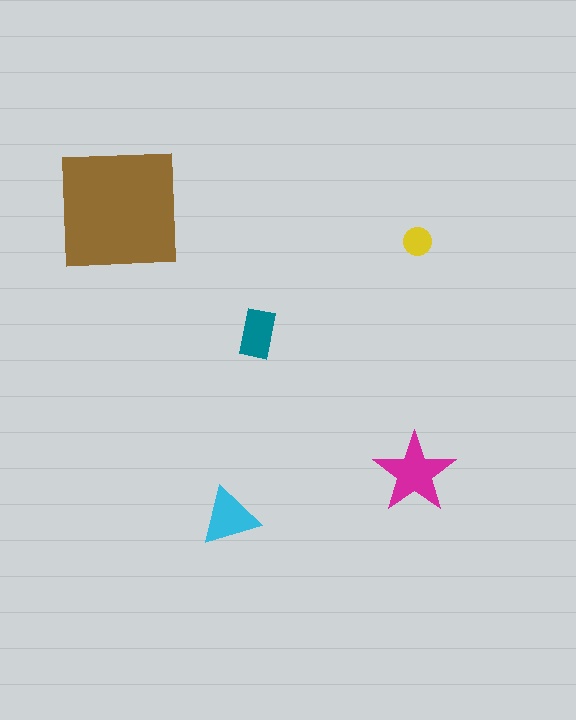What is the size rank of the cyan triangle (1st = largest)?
3rd.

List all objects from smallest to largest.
The yellow circle, the teal rectangle, the cyan triangle, the magenta star, the brown square.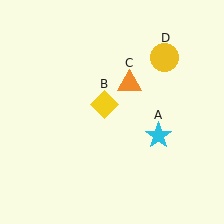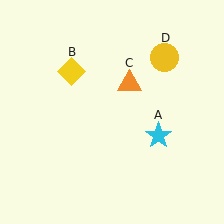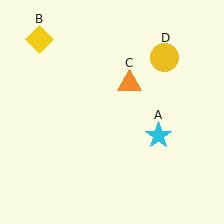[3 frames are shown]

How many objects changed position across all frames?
1 object changed position: yellow diamond (object B).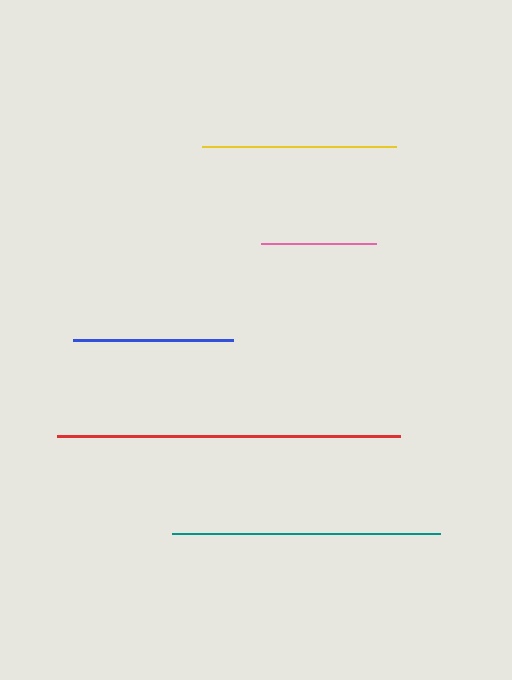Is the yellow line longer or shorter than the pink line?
The yellow line is longer than the pink line.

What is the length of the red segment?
The red segment is approximately 343 pixels long.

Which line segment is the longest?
The red line is the longest at approximately 343 pixels.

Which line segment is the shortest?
The pink line is the shortest at approximately 115 pixels.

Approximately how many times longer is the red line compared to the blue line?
The red line is approximately 2.1 times the length of the blue line.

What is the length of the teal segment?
The teal segment is approximately 268 pixels long.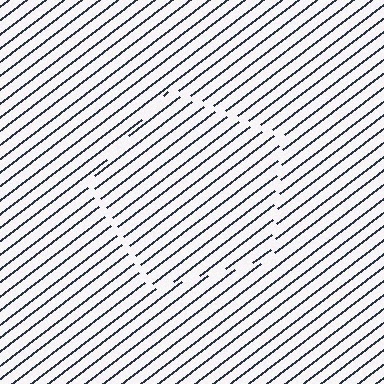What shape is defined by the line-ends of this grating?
An illusory pentagon. The interior of the shape contains the same grating, shifted by half a period — the contour is defined by the phase discontinuity where line-ends from the inner and outer gratings abut.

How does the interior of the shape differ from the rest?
The interior of the shape contains the same grating, shifted by half a period — the contour is defined by the phase discontinuity where line-ends from the inner and outer gratings abut.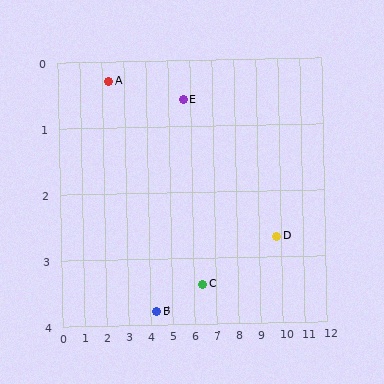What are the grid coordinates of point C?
Point C is at approximately (6.4, 3.4).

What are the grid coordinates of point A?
Point A is at approximately (2.3, 0.3).